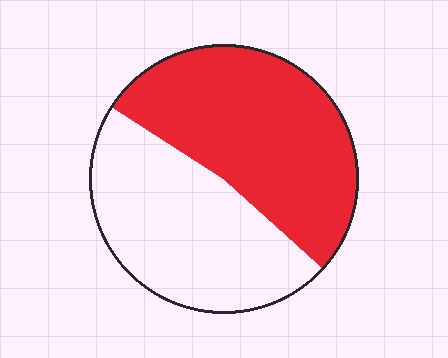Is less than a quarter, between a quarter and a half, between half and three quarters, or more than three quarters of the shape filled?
Between half and three quarters.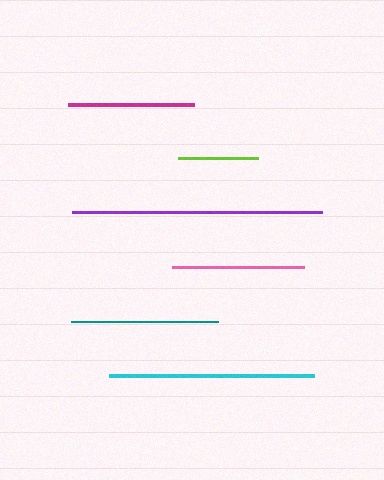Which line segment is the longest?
The purple line is the longest at approximately 249 pixels.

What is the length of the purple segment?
The purple segment is approximately 249 pixels long.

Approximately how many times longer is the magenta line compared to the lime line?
The magenta line is approximately 1.6 times the length of the lime line.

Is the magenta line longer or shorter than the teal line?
The teal line is longer than the magenta line.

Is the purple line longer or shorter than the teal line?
The purple line is longer than the teal line.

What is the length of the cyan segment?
The cyan segment is approximately 204 pixels long.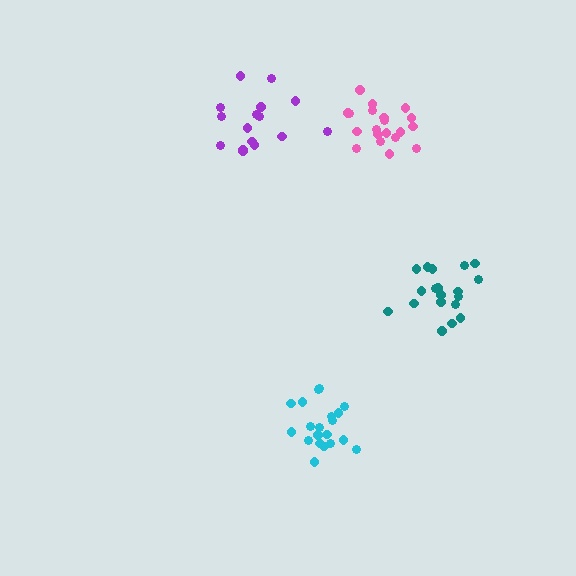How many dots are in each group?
Group 1: 20 dots, Group 2: 16 dots, Group 3: 20 dots, Group 4: 19 dots (75 total).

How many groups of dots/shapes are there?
There are 4 groups.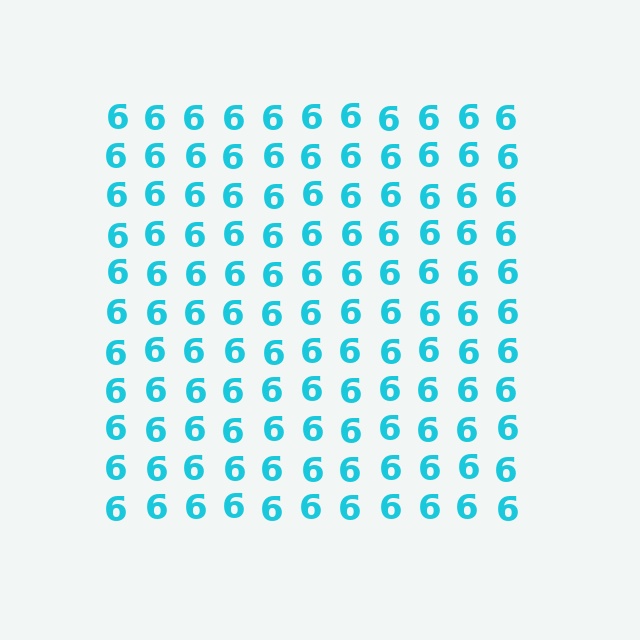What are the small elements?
The small elements are digit 6's.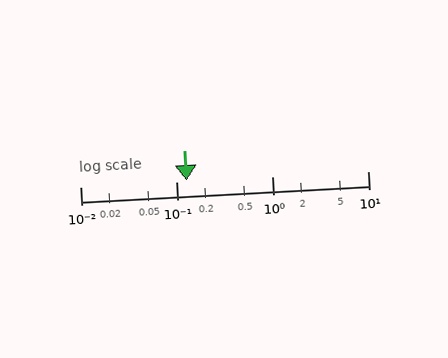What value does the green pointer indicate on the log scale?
The pointer indicates approximately 0.13.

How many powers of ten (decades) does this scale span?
The scale spans 3 decades, from 0.01 to 10.